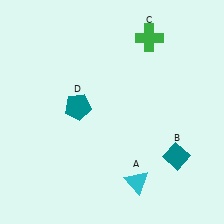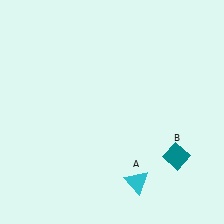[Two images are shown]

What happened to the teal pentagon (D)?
The teal pentagon (D) was removed in Image 2. It was in the top-left area of Image 1.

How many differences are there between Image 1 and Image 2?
There are 2 differences between the two images.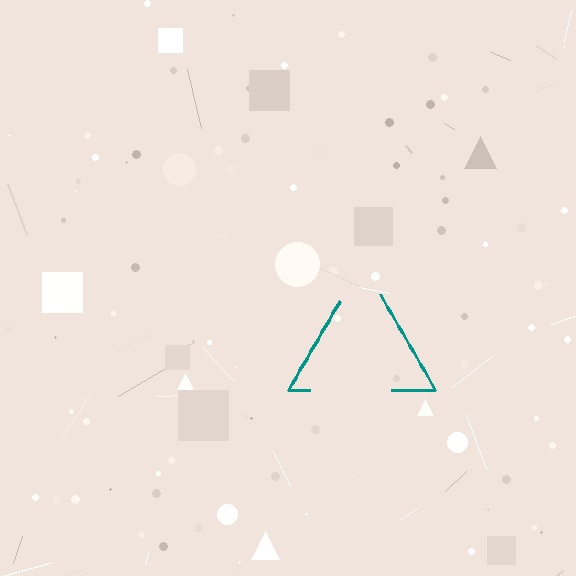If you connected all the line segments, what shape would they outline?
They would outline a triangle.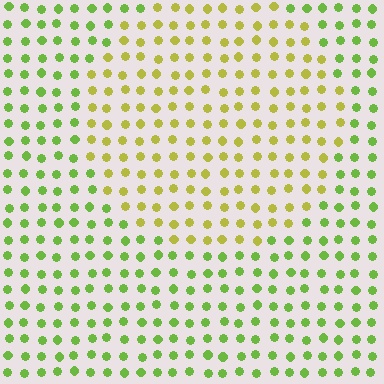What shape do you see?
I see a circle.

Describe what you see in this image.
The image is filled with small lime elements in a uniform arrangement. A circle-shaped region is visible where the elements are tinted to a slightly different hue, forming a subtle color boundary.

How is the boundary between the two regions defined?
The boundary is defined purely by a slight shift in hue (about 36 degrees). Spacing, size, and orientation are identical on both sides.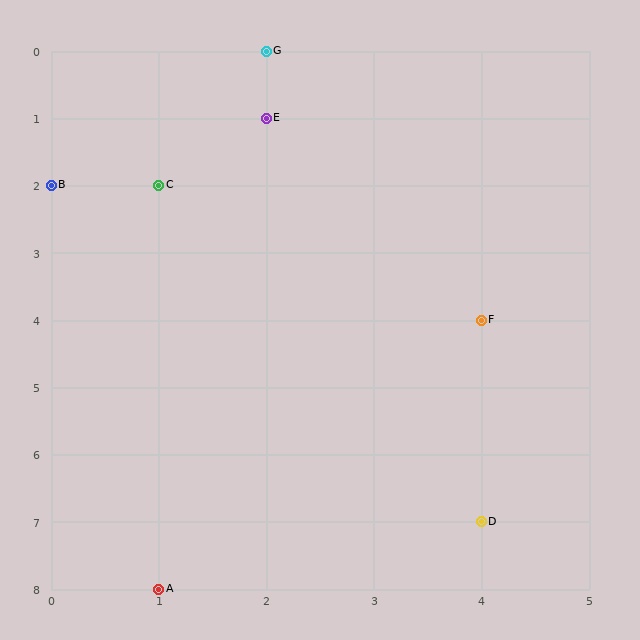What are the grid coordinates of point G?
Point G is at grid coordinates (2, 0).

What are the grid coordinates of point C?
Point C is at grid coordinates (1, 2).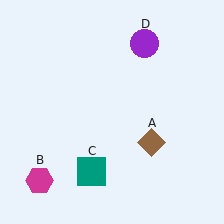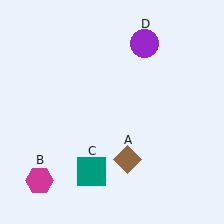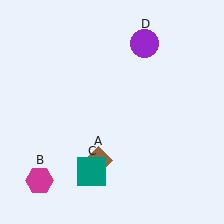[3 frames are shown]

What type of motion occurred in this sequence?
The brown diamond (object A) rotated clockwise around the center of the scene.